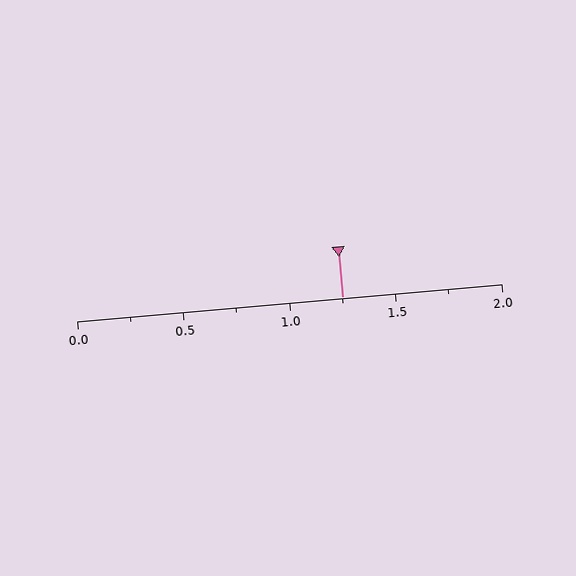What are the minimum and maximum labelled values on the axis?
The axis runs from 0.0 to 2.0.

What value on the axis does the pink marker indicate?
The marker indicates approximately 1.25.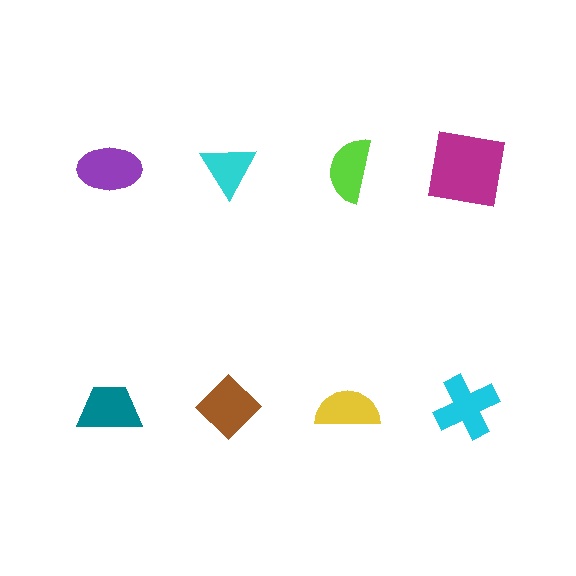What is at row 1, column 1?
A purple ellipse.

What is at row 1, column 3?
A lime semicircle.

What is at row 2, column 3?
A yellow semicircle.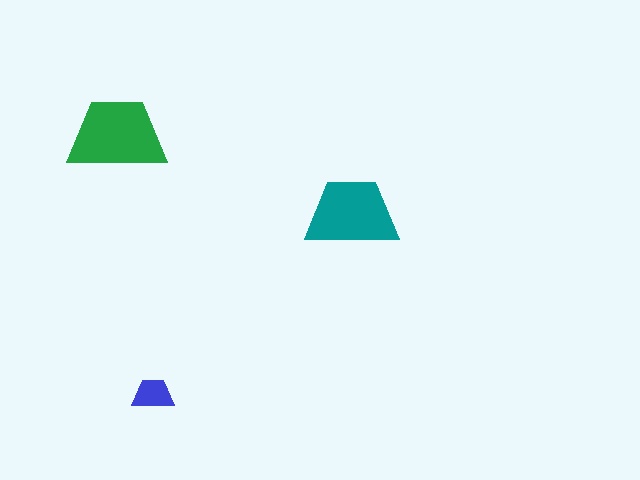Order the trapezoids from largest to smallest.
the green one, the teal one, the blue one.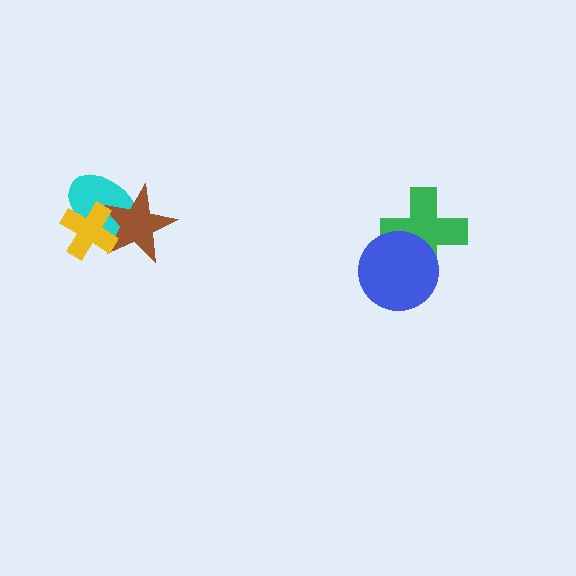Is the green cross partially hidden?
Yes, it is partially covered by another shape.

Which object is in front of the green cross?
The blue circle is in front of the green cross.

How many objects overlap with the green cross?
1 object overlaps with the green cross.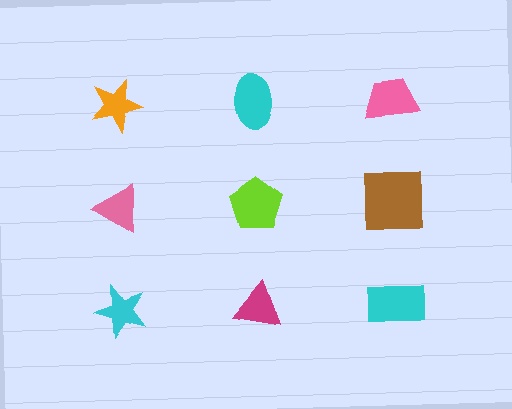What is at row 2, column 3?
A brown square.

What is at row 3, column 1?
A cyan star.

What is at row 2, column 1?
A pink triangle.